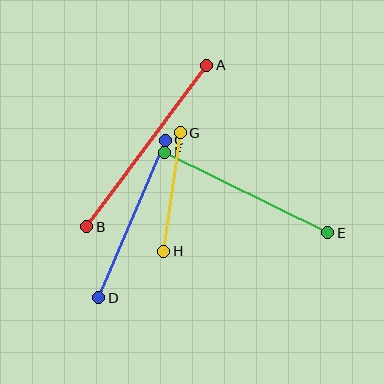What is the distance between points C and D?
The distance is approximately 171 pixels.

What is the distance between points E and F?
The distance is approximately 182 pixels.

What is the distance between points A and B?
The distance is approximately 201 pixels.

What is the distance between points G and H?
The distance is approximately 120 pixels.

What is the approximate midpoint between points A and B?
The midpoint is at approximately (147, 146) pixels.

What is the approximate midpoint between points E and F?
The midpoint is at approximately (246, 192) pixels.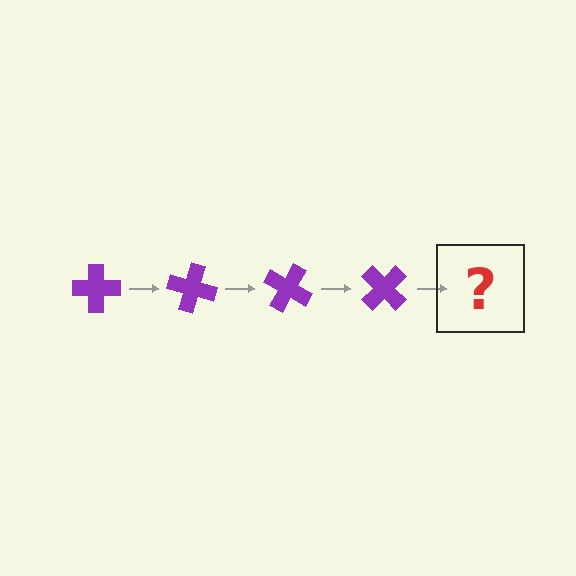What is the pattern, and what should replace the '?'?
The pattern is that the cross rotates 15 degrees each step. The '?' should be a purple cross rotated 60 degrees.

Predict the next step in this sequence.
The next step is a purple cross rotated 60 degrees.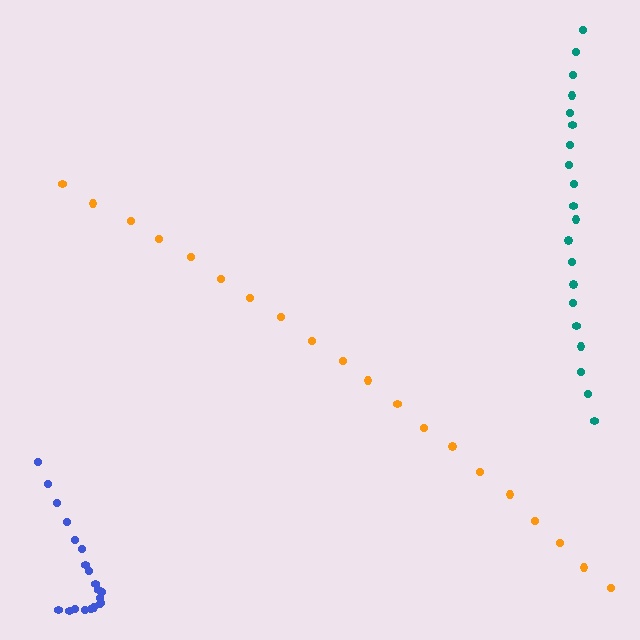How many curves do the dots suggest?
There are 3 distinct paths.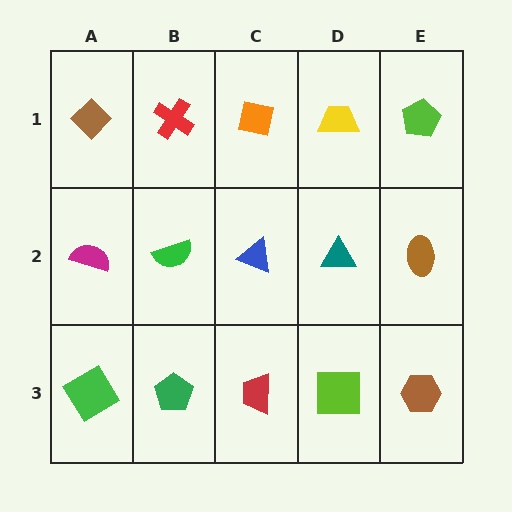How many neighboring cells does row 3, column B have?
3.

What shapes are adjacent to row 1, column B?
A green semicircle (row 2, column B), a brown diamond (row 1, column A), an orange square (row 1, column C).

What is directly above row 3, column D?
A teal triangle.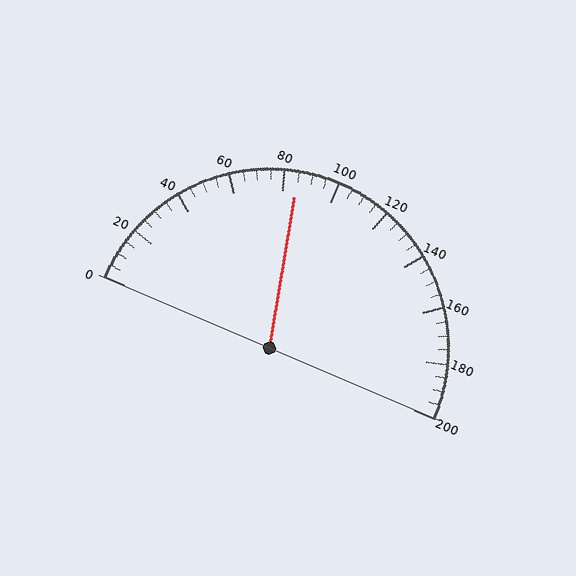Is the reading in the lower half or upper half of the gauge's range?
The reading is in the lower half of the range (0 to 200).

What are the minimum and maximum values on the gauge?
The gauge ranges from 0 to 200.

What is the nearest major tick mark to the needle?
The nearest major tick mark is 80.